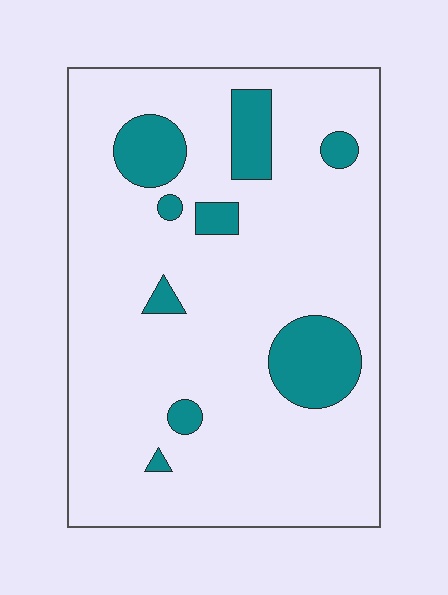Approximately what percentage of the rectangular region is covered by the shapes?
Approximately 15%.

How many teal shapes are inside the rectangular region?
9.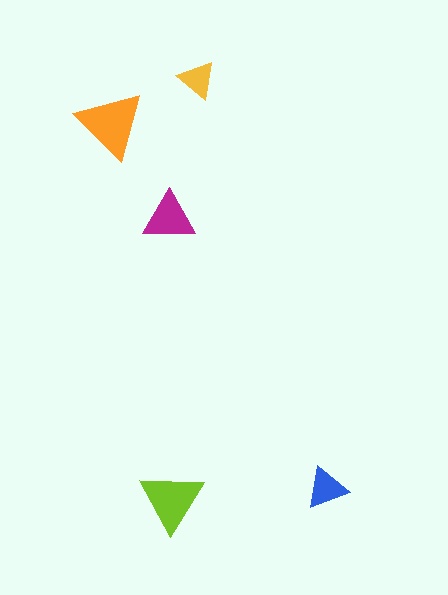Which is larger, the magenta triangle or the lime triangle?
The lime one.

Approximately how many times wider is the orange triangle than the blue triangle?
About 1.5 times wider.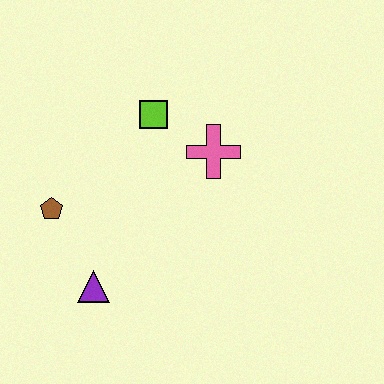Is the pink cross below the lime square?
Yes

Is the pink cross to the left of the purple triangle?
No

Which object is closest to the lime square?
The pink cross is closest to the lime square.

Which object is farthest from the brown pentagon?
The pink cross is farthest from the brown pentagon.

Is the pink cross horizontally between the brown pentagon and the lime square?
No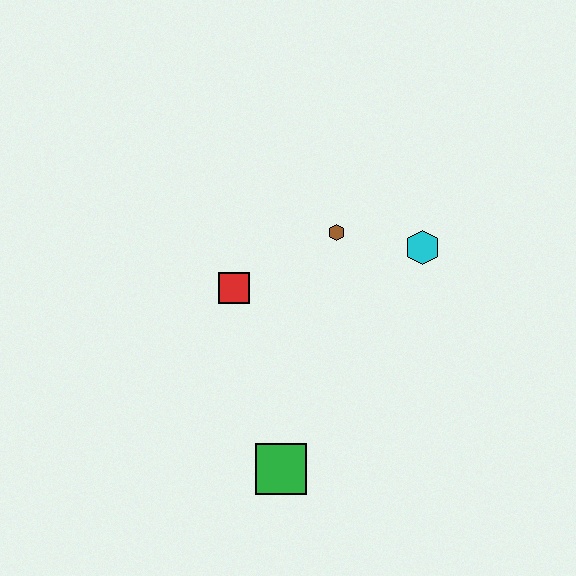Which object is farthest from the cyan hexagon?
The green square is farthest from the cyan hexagon.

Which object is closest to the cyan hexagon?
The brown hexagon is closest to the cyan hexagon.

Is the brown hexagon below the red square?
No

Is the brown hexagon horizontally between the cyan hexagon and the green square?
Yes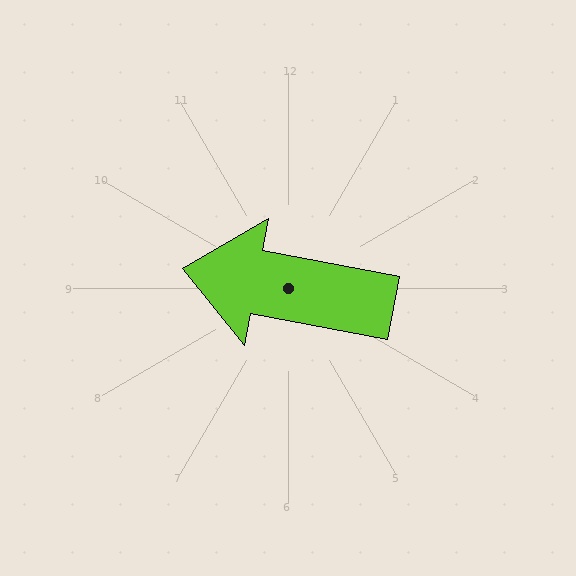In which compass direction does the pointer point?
West.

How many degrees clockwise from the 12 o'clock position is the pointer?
Approximately 281 degrees.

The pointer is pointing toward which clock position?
Roughly 9 o'clock.